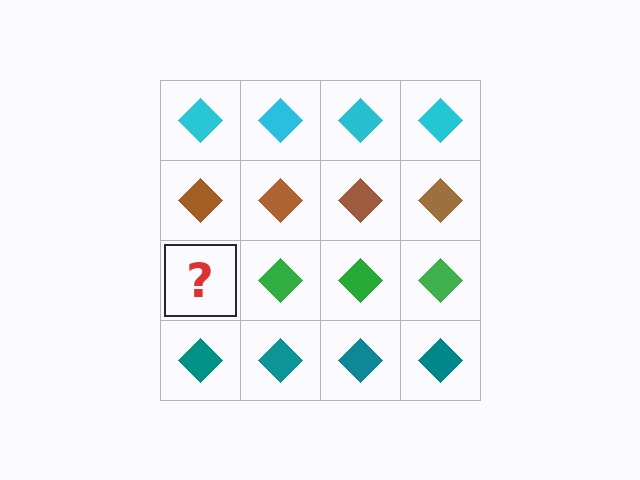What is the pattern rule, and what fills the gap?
The rule is that each row has a consistent color. The gap should be filled with a green diamond.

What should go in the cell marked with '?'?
The missing cell should contain a green diamond.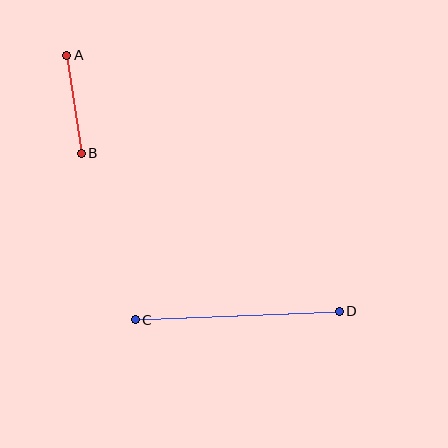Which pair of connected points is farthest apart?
Points C and D are farthest apart.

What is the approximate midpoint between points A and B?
The midpoint is at approximately (74, 104) pixels.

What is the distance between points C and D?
The distance is approximately 204 pixels.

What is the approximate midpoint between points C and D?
The midpoint is at approximately (237, 315) pixels.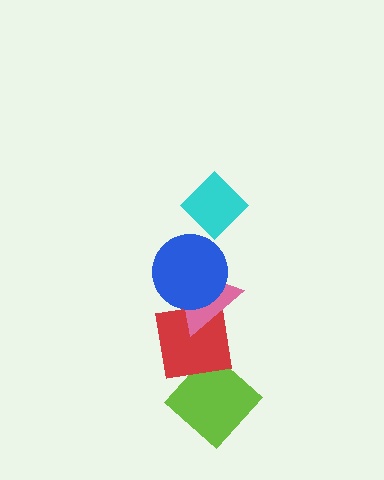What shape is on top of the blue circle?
The cyan diamond is on top of the blue circle.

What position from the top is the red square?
The red square is 4th from the top.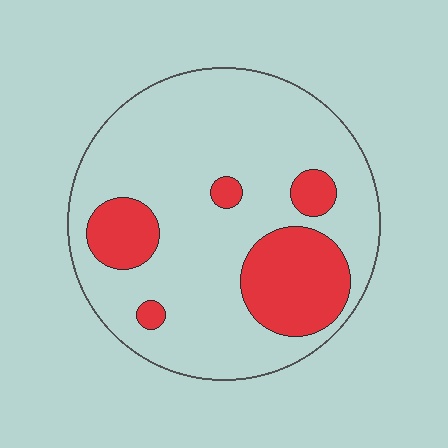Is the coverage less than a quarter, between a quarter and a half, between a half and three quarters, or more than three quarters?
Less than a quarter.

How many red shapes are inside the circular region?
5.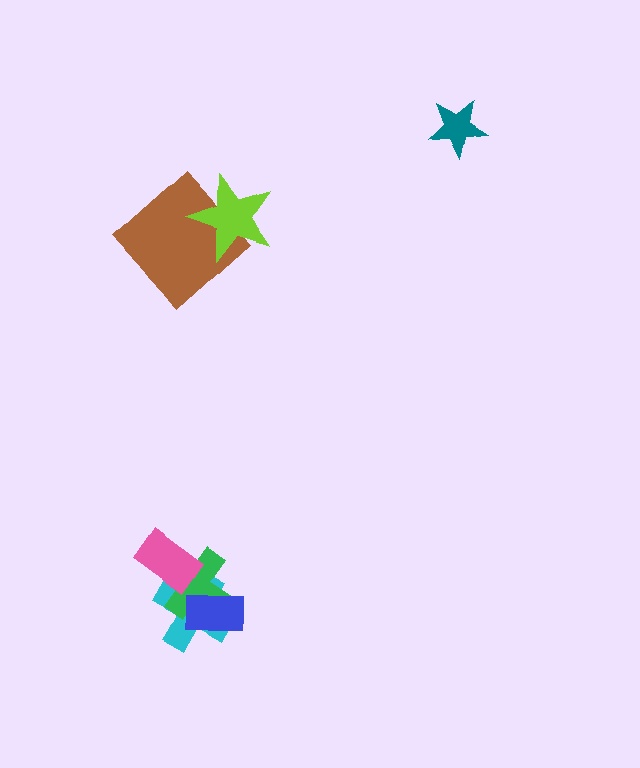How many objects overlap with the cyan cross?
3 objects overlap with the cyan cross.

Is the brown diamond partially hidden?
Yes, it is partially covered by another shape.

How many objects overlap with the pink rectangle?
2 objects overlap with the pink rectangle.